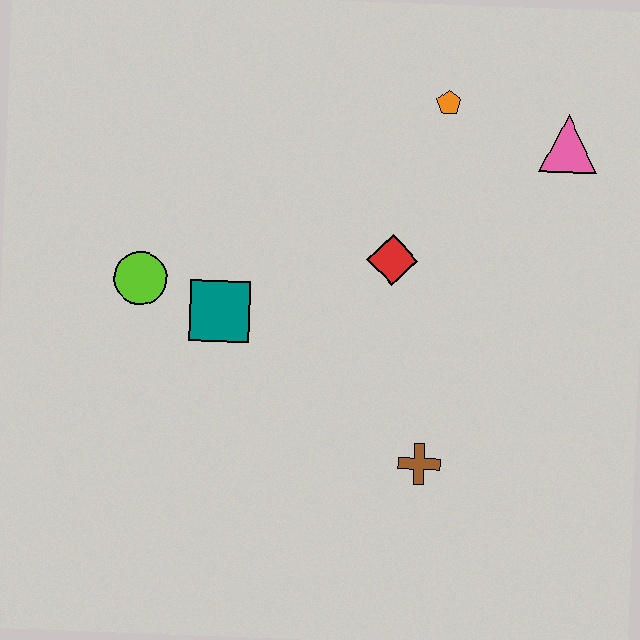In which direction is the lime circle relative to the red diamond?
The lime circle is to the left of the red diamond.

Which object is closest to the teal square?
The lime circle is closest to the teal square.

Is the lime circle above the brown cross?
Yes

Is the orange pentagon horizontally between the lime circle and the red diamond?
No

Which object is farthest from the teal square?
The pink triangle is farthest from the teal square.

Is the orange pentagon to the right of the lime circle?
Yes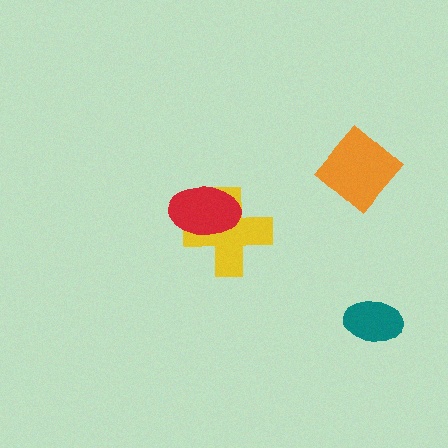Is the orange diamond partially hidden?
No, no other shape covers it.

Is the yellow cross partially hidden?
Yes, it is partially covered by another shape.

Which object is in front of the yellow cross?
The red ellipse is in front of the yellow cross.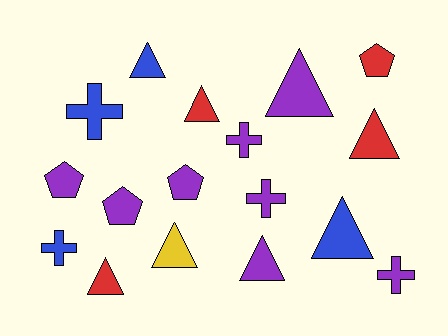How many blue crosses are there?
There are 2 blue crosses.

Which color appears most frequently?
Purple, with 8 objects.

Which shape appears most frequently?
Triangle, with 8 objects.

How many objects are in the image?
There are 17 objects.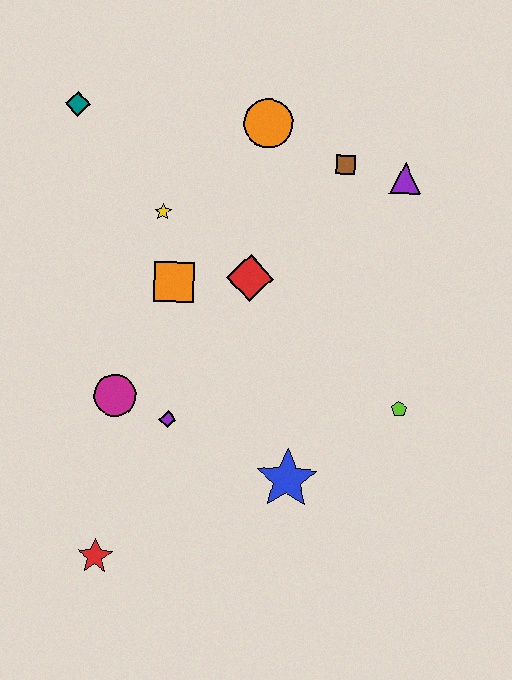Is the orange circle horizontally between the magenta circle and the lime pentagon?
Yes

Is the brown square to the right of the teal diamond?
Yes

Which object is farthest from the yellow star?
The red star is farthest from the yellow star.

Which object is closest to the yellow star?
The orange square is closest to the yellow star.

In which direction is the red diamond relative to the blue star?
The red diamond is above the blue star.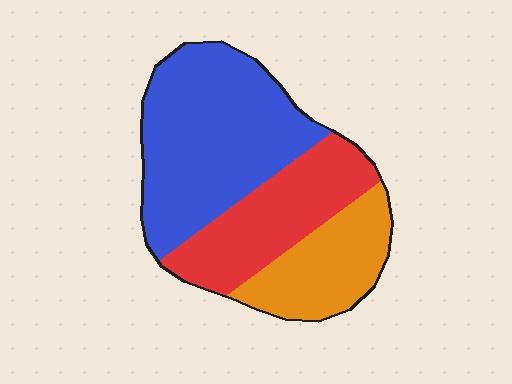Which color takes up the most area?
Blue, at roughly 50%.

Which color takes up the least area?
Orange, at roughly 25%.